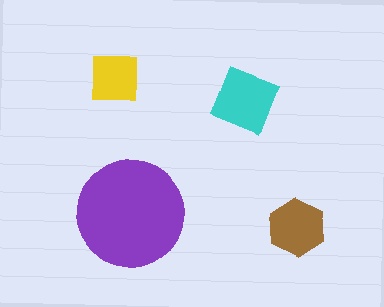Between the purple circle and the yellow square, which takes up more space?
The purple circle.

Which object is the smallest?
The yellow square.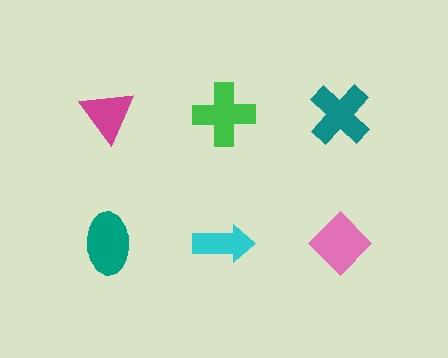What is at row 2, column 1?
A teal ellipse.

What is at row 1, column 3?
A teal cross.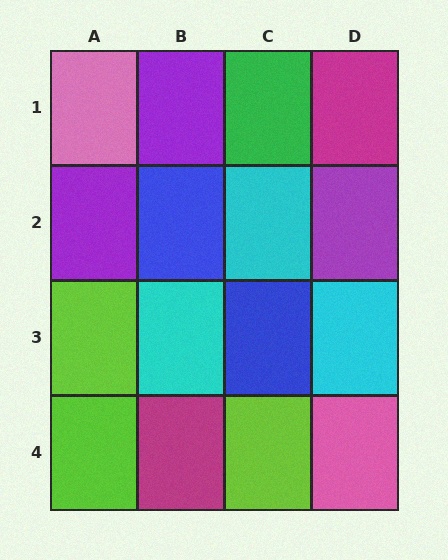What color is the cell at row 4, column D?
Pink.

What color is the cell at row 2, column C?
Cyan.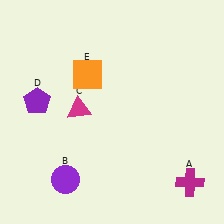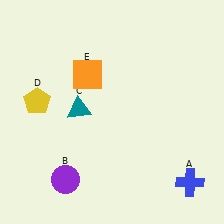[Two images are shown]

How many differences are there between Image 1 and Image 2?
There are 3 differences between the two images.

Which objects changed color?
A changed from magenta to blue. C changed from magenta to teal. D changed from purple to yellow.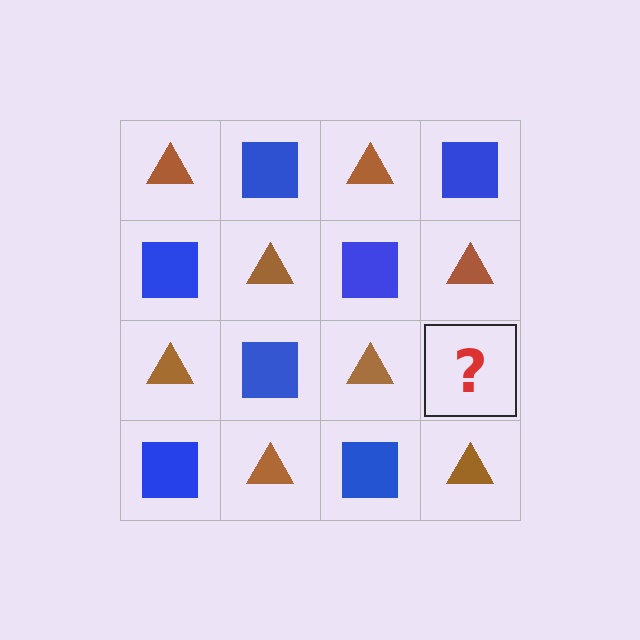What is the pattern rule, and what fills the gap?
The rule is that it alternates brown triangle and blue square in a checkerboard pattern. The gap should be filled with a blue square.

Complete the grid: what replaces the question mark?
The question mark should be replaced with a blue square.